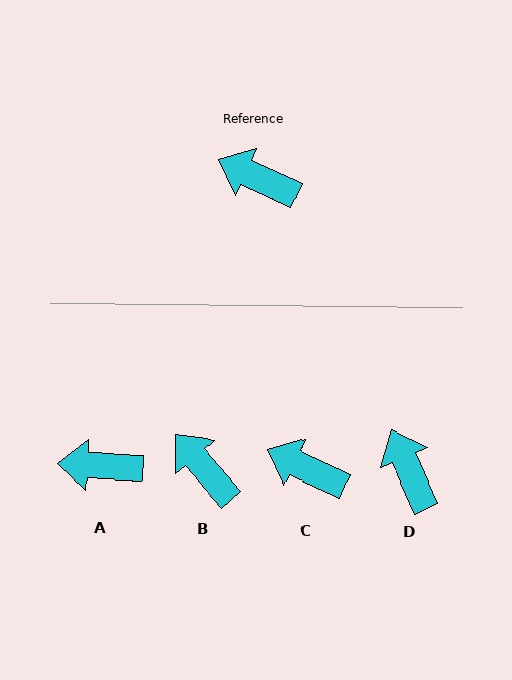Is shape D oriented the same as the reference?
No, it is off by about 42 degrees.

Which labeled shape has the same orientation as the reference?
C.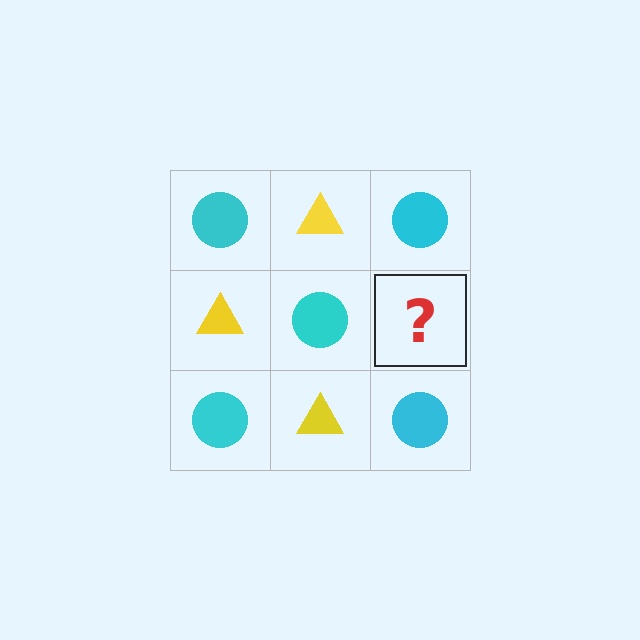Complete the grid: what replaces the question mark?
The question mark should be replaced with a yellow triangle.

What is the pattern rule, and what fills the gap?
The rule is that it alternates cyan circle and yellow triangle in a checkerboard pattern. The gap should be filled with a yellow triangle.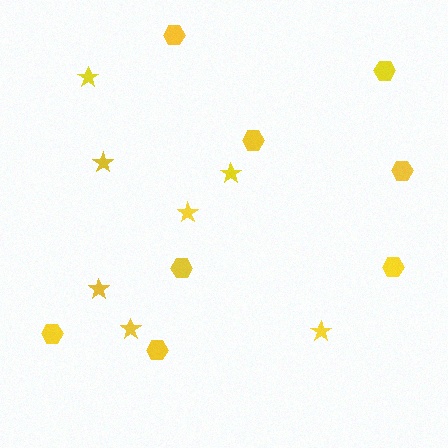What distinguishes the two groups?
There are 2 groups: one group of stars (7) and one group of hexagons (8).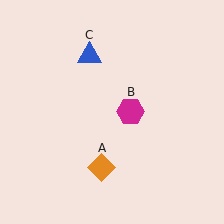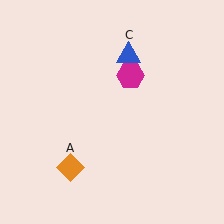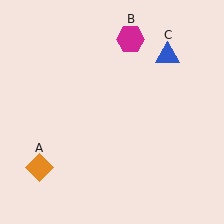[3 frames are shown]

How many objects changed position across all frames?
3 objects changed position: orange diamond (object A), magenta hexagon (object B), blue triangle (object C).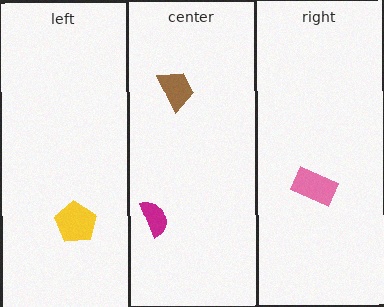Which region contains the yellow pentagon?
The left region.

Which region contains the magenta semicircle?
The center region.